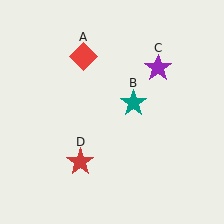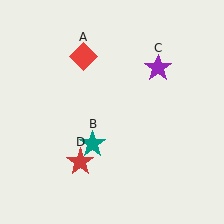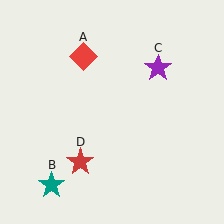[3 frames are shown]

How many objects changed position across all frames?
1 object changed position: teal star (object B).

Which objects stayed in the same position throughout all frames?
Red diamond (object A) and purple star (object C) and red star (object D) remained stationary.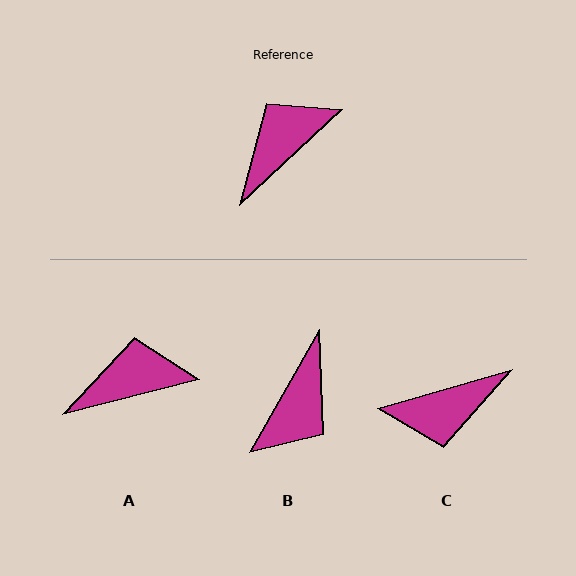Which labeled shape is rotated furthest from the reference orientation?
B, about 163 degrees away.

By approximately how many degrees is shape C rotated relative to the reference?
Approximately 153 degrees counter-clockwise.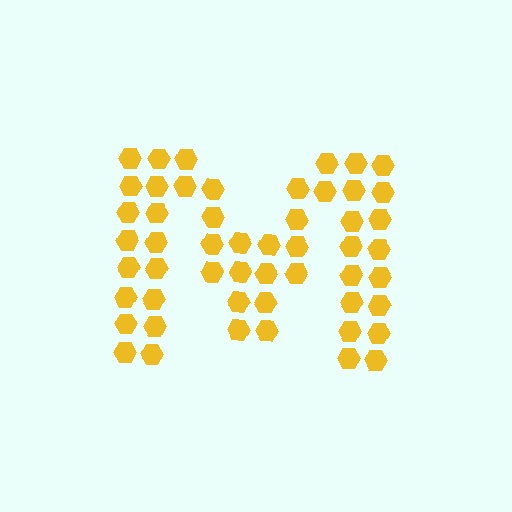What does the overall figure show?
The overall figure shows the letter M.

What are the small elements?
The small elements are hexagons.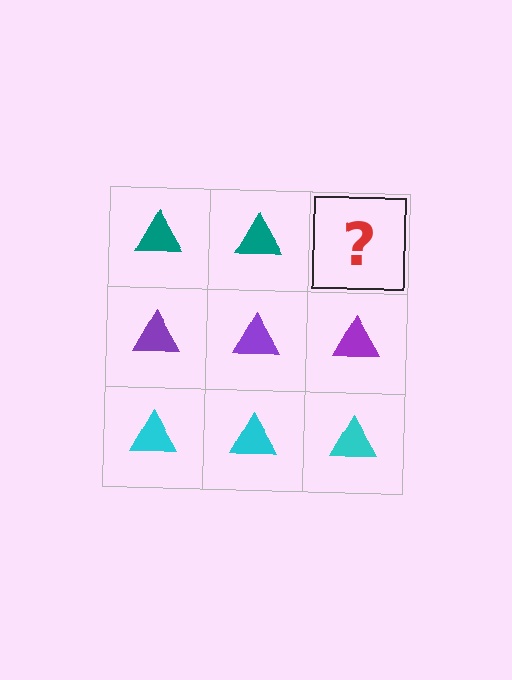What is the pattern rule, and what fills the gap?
The rule is that each row has a consistent color. The gap should be filled with a teal triangle.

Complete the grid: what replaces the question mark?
The question mark should be replaced with a teal triangle.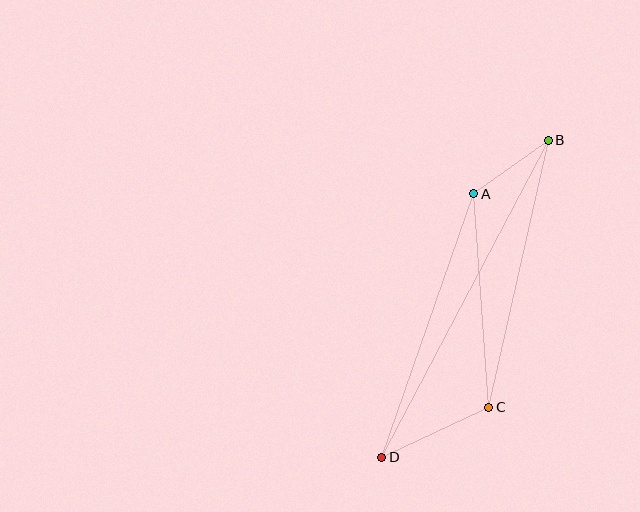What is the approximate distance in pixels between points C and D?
The distance between C and D is approximately 118 pixels.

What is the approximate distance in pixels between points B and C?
The distance between B and C is approximately 274 pixels.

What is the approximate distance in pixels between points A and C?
The distance between A and C is approximately 214 pixels.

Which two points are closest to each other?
Points A and B are closest to each other.